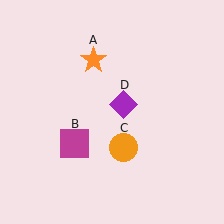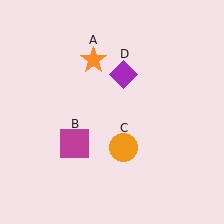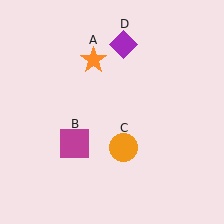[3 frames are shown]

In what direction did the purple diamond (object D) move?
The purple diamond (object D) moved up.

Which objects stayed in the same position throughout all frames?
Orange star (object A) and magenta square (object B) and orange circle (object C) remained stationary.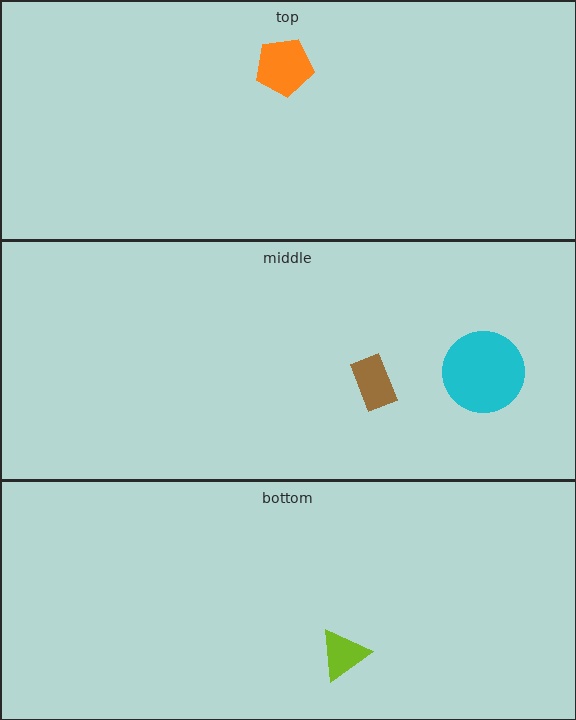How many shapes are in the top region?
1.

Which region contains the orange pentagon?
The top region.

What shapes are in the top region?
The orange pentagon.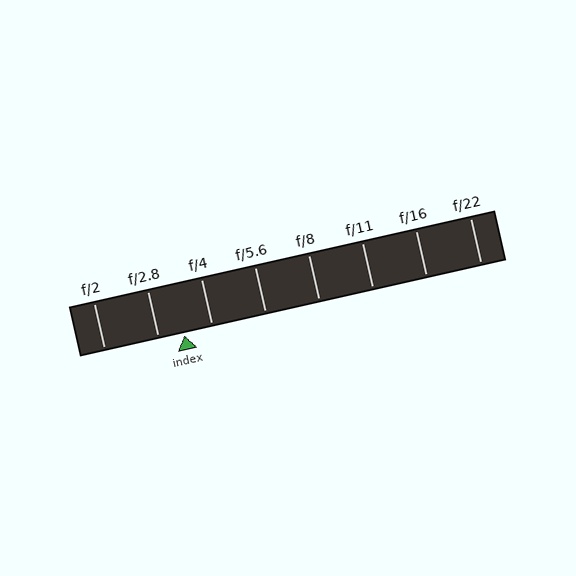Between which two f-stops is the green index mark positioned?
The index mark is between f/2.8 and f/4.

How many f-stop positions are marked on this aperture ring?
There are 8 f-stop positions marked.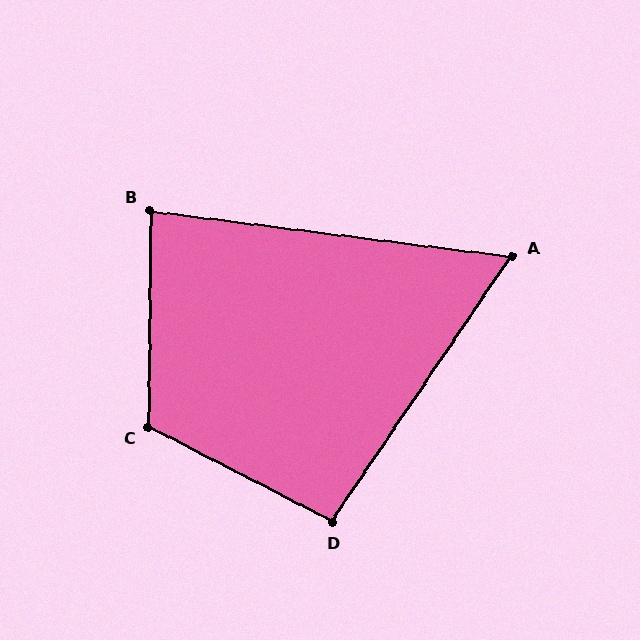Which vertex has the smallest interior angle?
A, at approximately 63 degrees.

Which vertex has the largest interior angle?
C, at approximately 117 degrees.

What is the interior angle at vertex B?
Approximately 83 degrees (acute).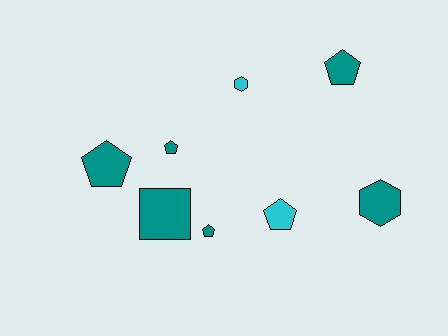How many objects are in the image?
There are 8 objects.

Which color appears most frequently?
Teal, with 6 objects.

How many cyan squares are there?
There are no cyan squares.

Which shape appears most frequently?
Pentagon, with 5 objects.